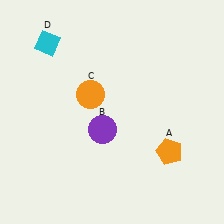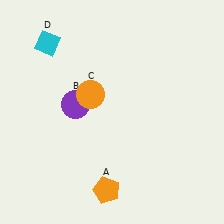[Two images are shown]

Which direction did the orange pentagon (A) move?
The orange pentagon (A) moved left.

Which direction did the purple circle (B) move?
The purple circle (B) moved left.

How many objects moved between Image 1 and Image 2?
2 objects moved between the two images.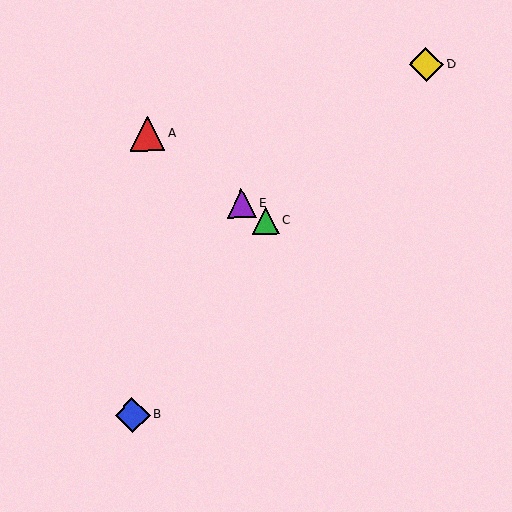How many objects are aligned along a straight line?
3 objects (A, C, E) are aligned along a straight line.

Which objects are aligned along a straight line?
Objects A, C, E are aligned along a straight line.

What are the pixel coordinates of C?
Object C is at (266, 221).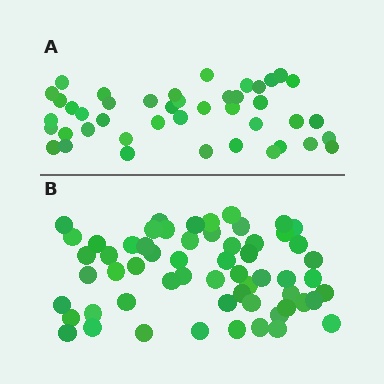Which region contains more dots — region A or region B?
Region B (the bottom region) has more dots.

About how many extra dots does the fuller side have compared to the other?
Region B has approximately 15 more dots than region A.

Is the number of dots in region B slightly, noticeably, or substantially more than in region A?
Region B has noticeably more, but not dramatically so. The ratio is roughly 1.4 to 1.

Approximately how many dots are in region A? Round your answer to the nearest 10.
About 40 dots. (The exact count is 43, which rounds to 40.)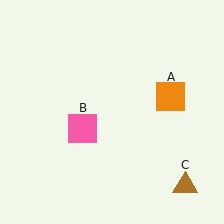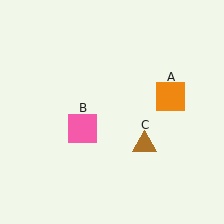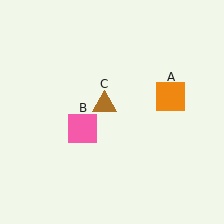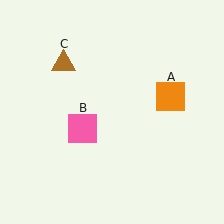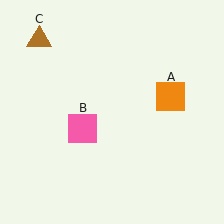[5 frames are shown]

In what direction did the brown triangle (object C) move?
The brown triangle (object C) moved up and to the left.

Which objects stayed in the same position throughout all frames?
Orange square (object A) and pink square (object B) remained stationary.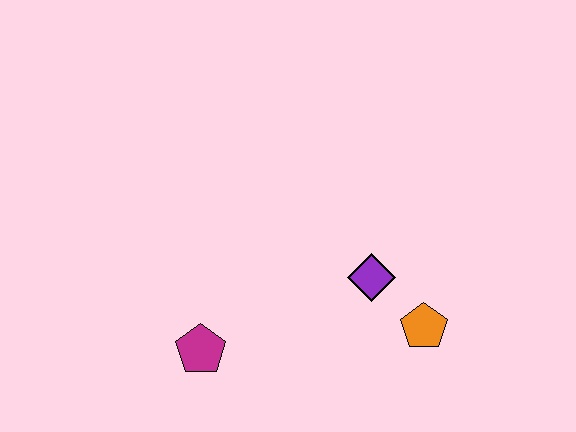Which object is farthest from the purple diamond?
The magenta pentagon is farthest from the purple diamond.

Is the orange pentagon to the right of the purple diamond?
Yes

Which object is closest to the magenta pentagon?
The purple diamond is closest to the magenta pentagon.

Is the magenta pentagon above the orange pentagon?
No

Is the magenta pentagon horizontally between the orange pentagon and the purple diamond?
No